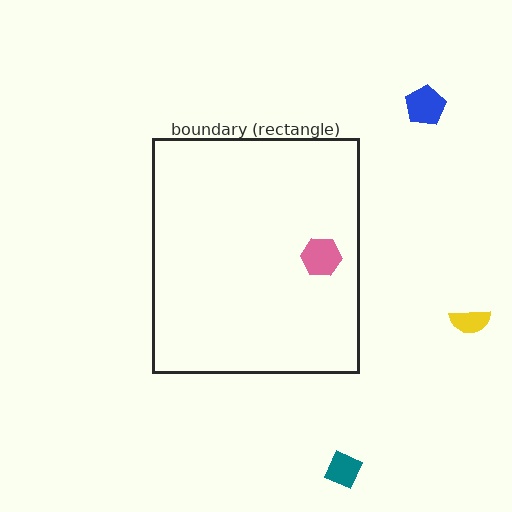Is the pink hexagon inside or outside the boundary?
Inside.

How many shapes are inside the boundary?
1 inside, 3 outside.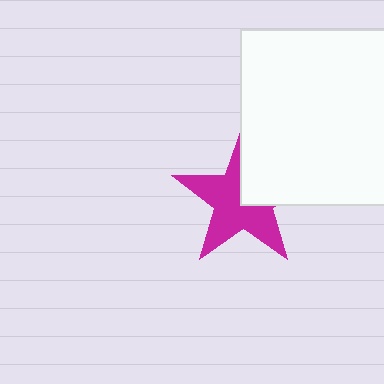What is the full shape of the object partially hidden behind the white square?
The partially hidden object is a magenta star.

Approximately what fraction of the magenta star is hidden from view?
Roughly 35% of the magenta star is hidden behind the white square.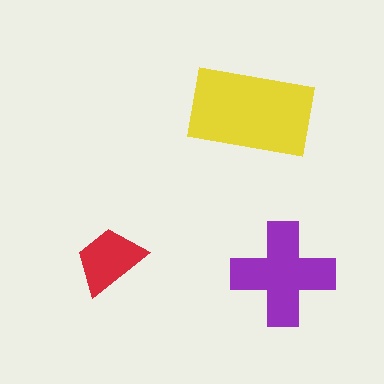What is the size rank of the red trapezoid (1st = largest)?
3rd.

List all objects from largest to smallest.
The yellow rectangle, the purple cross, the red trapezoid.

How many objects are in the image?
There are 3 objects in the image.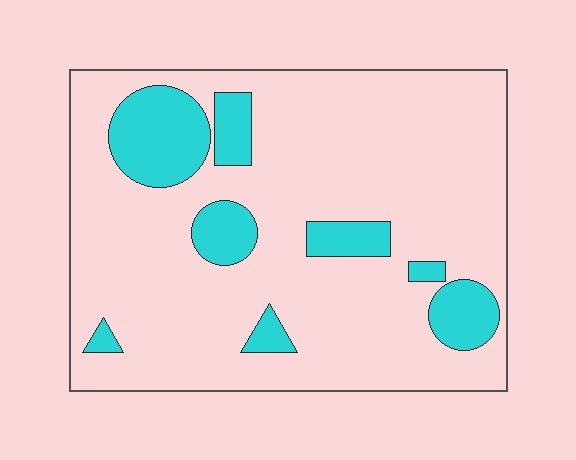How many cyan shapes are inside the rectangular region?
8.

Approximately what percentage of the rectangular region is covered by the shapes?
Approximately 15%.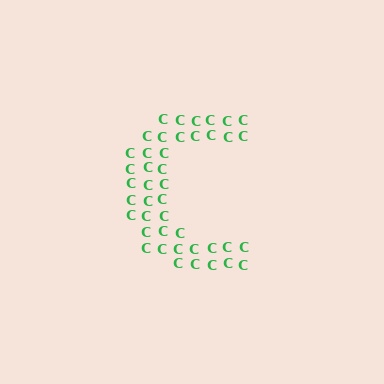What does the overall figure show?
The overall figure shows the letter C.